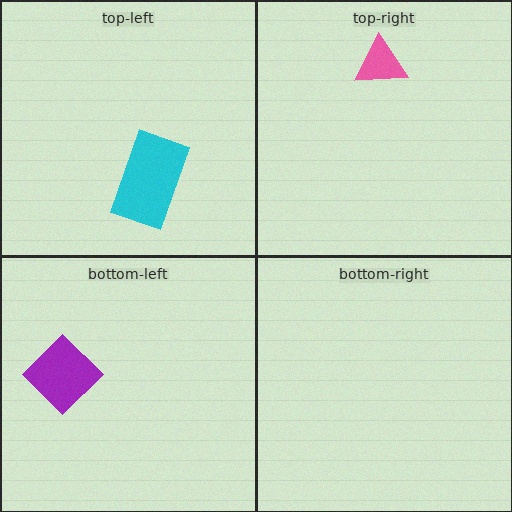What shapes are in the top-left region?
The cyan rectangle.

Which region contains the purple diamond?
The bottom-left region.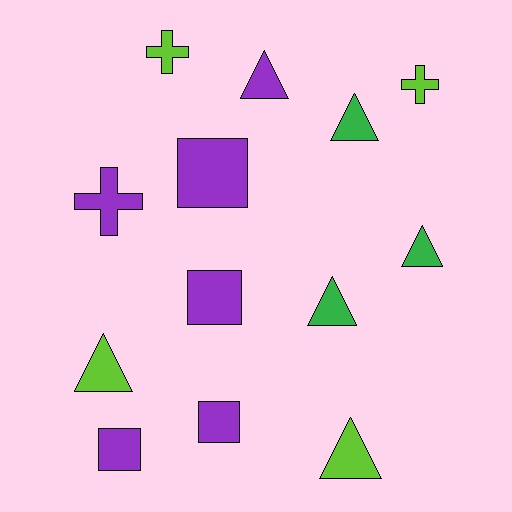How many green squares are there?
There are no green squares.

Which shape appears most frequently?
Triangle, with 6 objects.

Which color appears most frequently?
Purple, with 6 objects.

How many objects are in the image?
There are 13 objects.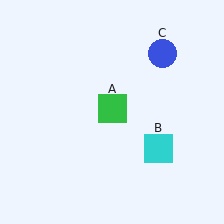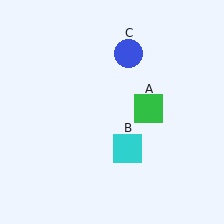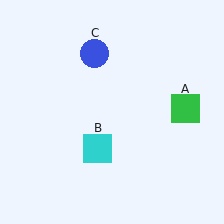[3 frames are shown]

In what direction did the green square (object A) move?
The green square (object A) moved right.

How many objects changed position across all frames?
3 objects changed position: green square (object A), cyan square (object B), blue circle (object C).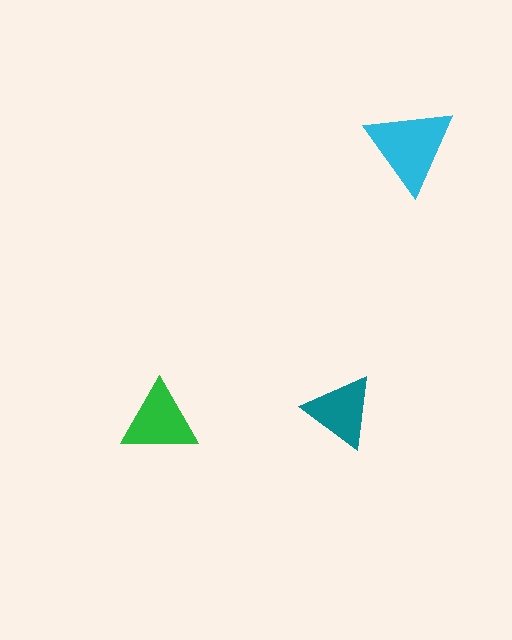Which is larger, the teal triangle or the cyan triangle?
The cyan one.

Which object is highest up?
The cyan triangle is topmost.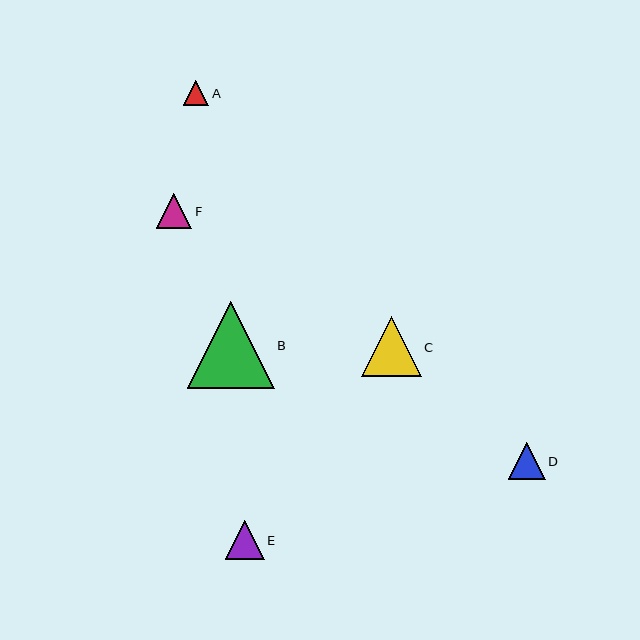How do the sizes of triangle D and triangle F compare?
Triangle D and triangle F are approximately the same size.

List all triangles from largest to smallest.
From largest to smallest: B, C, E, D, F, A.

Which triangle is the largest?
Triangle B is the largest with a size of approximately 87 pixels.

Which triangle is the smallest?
Triangle A is the smallest with a size of approximately 26 pixels.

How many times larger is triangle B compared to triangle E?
Triangle B is approximately 2.2 times the size of triangle E.